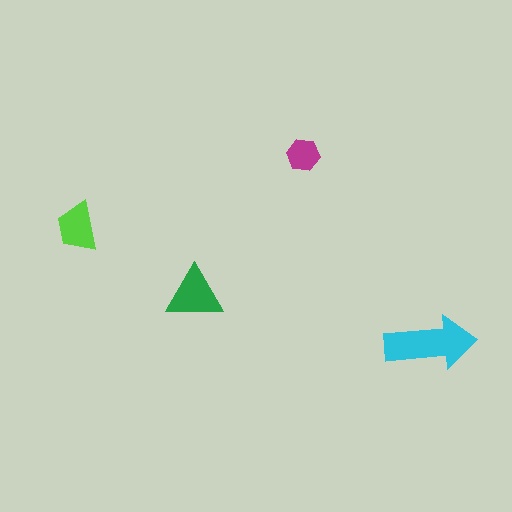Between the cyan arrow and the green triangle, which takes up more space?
The cyan arrow.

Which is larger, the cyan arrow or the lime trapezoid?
The cyan arrow.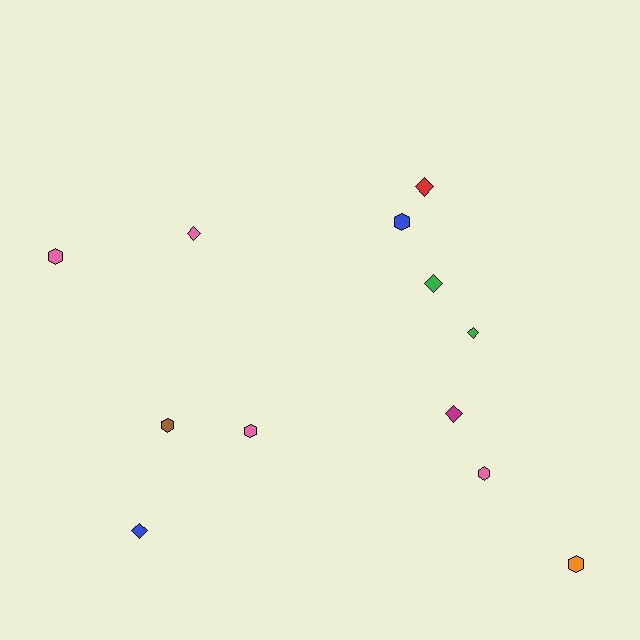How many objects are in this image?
There are 12 objects.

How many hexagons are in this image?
There are 6 hexagons.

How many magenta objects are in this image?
There is 1 magenta object.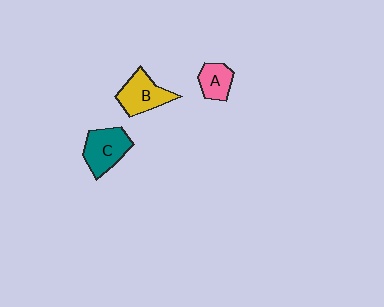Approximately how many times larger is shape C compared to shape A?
Approximately 1.5 times.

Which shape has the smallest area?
Shape A (pink).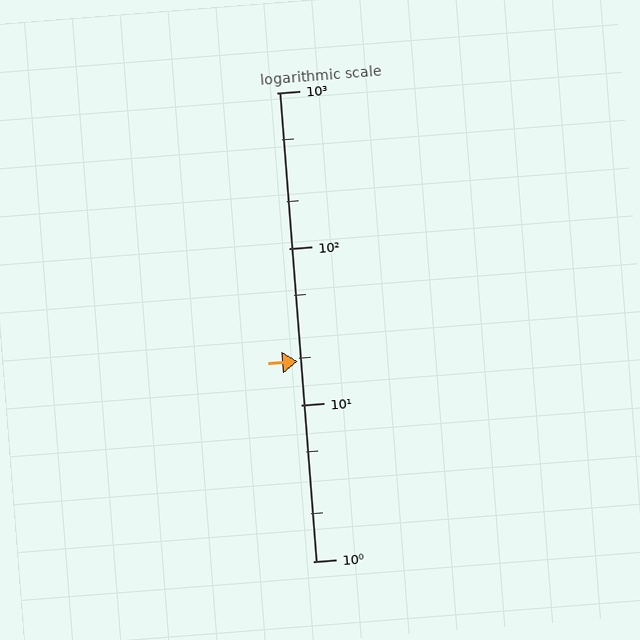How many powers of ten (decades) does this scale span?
The scale spans 3 decades, from 1 to 1000.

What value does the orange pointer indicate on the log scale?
The pointer indicates approximately 19.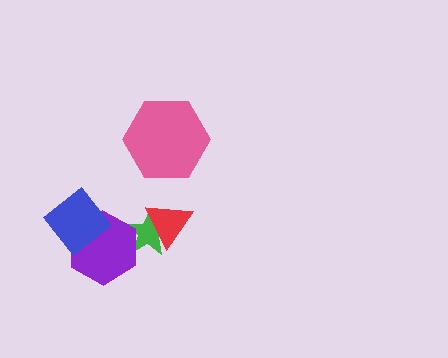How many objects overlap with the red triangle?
1 object overlaps with the red triangle.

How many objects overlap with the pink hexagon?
0 objects overlap with the pink hexagon.